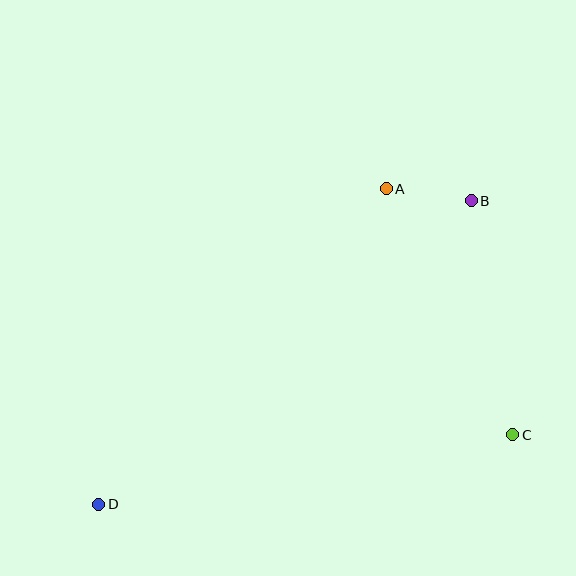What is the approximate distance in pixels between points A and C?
The distance between A and C is approximately 276 pixels.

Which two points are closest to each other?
Points A and B are closest to each other.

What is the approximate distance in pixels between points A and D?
The distance between A and D is approximately 427 pixels.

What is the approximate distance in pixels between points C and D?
The distance between C and D is approximately 420 pixels.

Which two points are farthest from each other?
Points B and D are farthest from each other.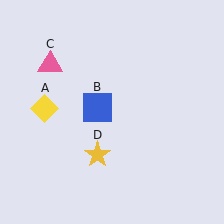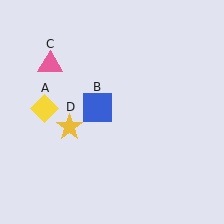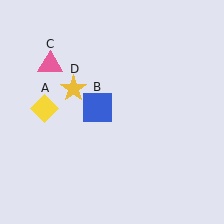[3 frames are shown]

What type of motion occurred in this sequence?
The yellow star (object D) rotated clockwise around the center of the scene.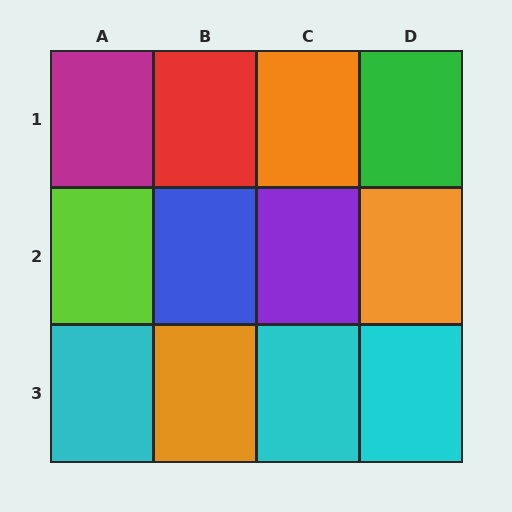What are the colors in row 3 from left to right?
Cyan, orange, cyan, cyan.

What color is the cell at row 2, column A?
Lime.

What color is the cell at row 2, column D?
Orange.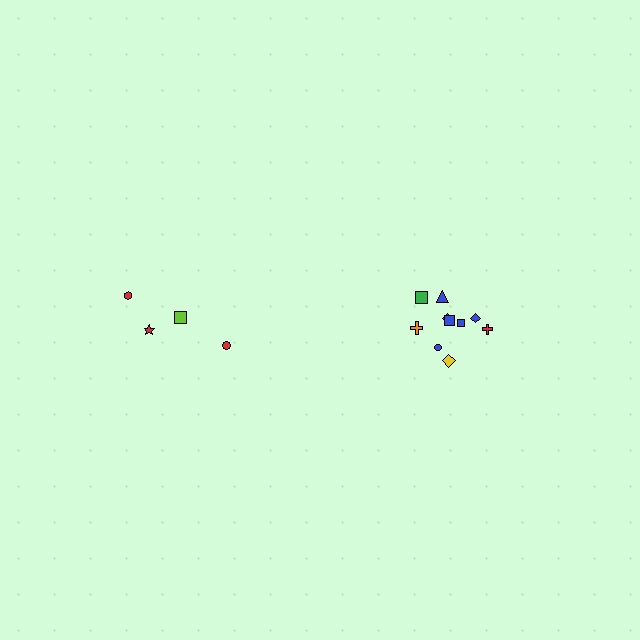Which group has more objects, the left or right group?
The right group.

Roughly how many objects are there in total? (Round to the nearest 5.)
Roughly 15 objects in total.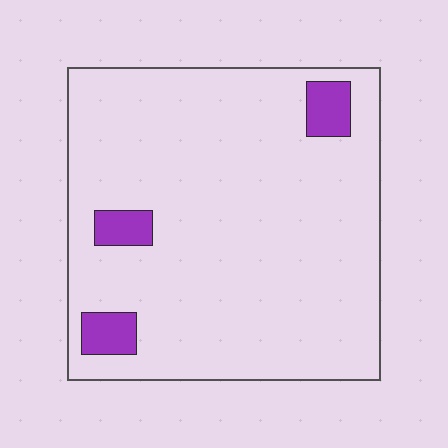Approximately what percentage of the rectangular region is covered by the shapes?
Approximately 5%.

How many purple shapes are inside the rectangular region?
3.